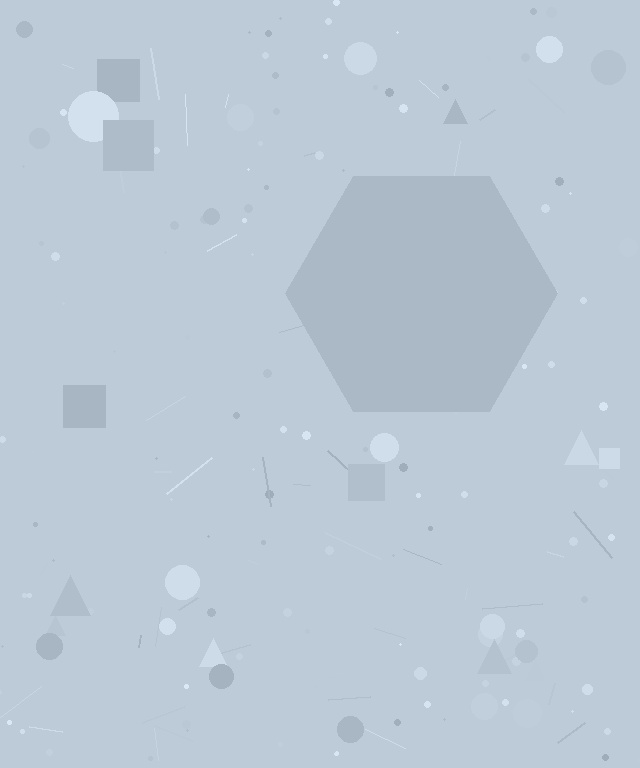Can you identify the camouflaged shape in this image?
The camouflaged shape is a hexagon.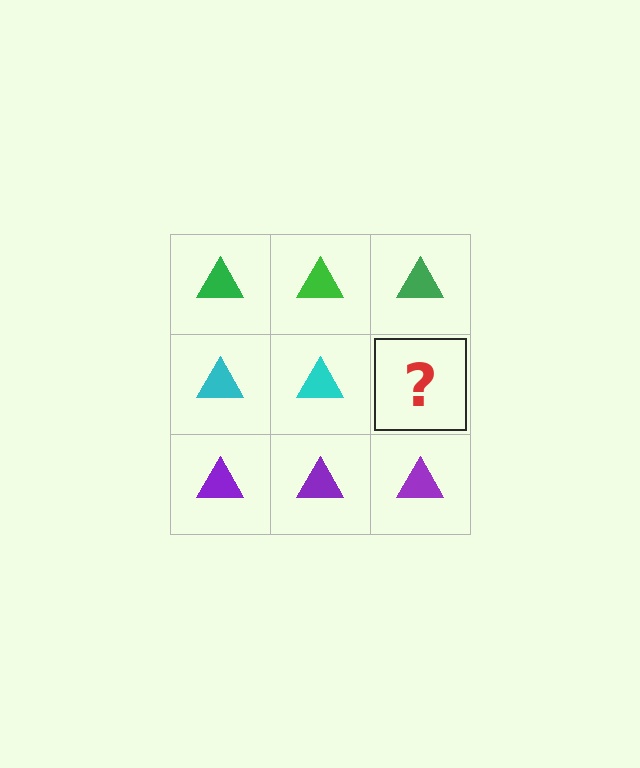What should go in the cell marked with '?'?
The missing cell should contain a cyan triangle.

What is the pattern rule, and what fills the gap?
The rule is that each row has a consistent color. The gap should be filled with a cyan triangle.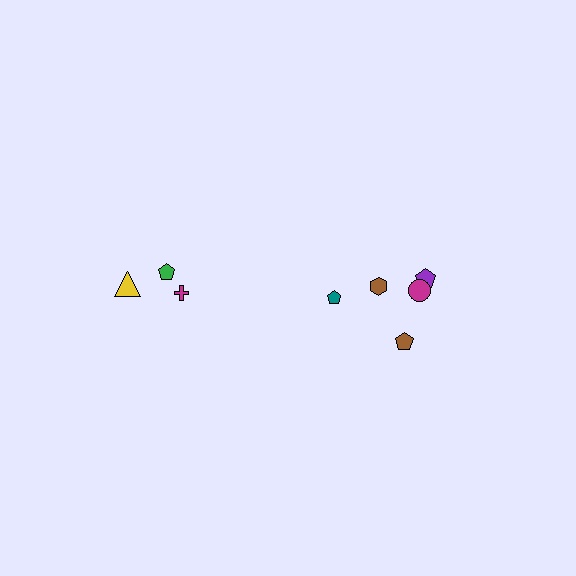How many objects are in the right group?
There are 5 objects.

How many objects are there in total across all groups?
There are 8 objects.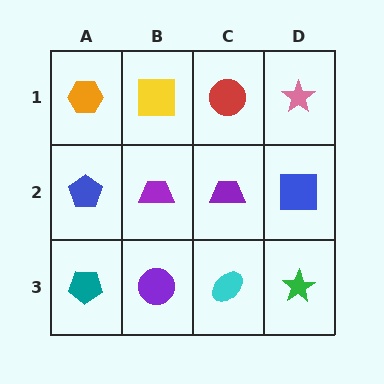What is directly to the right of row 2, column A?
A purple trapezoid.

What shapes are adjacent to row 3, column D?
A blue square (row 2, column D), a cyan ellipse (row 3, column C).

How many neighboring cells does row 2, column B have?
4.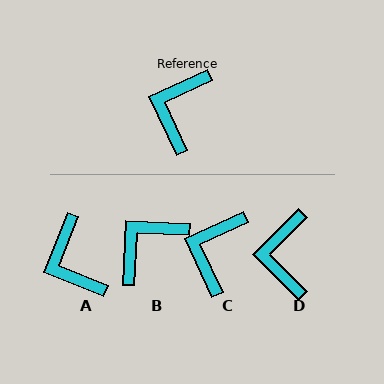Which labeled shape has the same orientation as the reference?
C.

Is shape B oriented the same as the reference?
No, it is off by about 28 degrees.